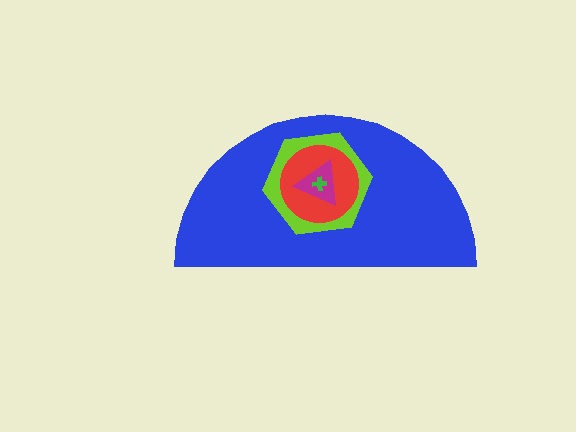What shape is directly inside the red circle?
The magenta triangle.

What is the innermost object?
The green cross.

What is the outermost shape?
The blue semicircle.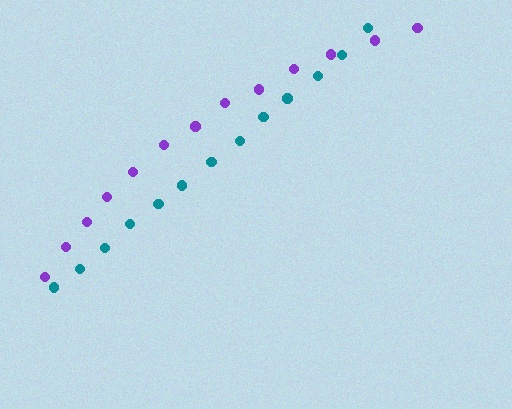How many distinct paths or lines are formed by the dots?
There are 2 distinct paths.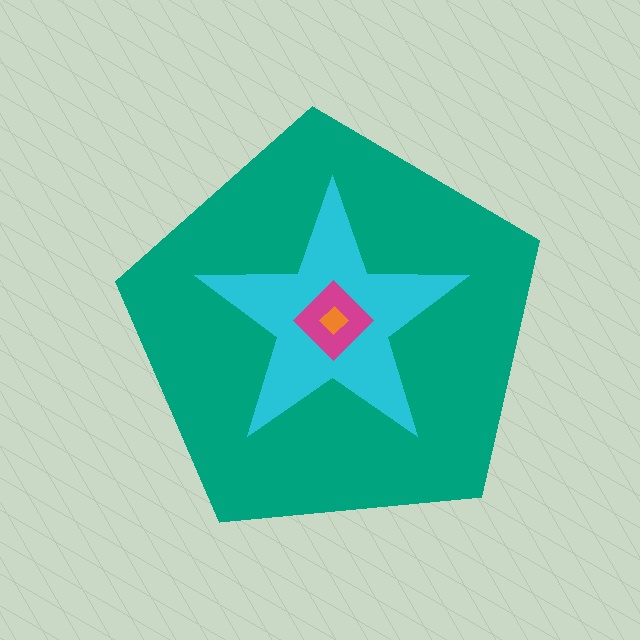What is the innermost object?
The orange diamond.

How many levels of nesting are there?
4.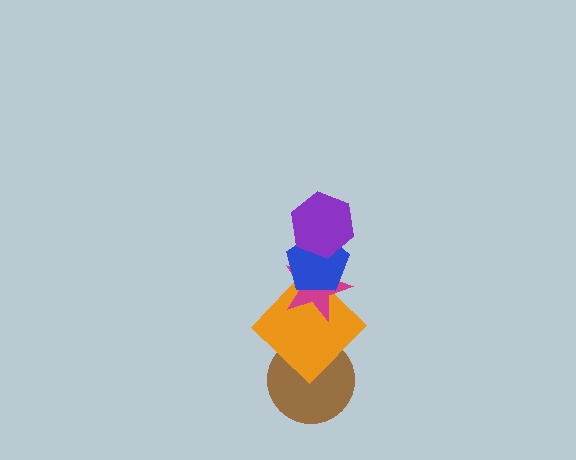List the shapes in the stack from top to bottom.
From top to bottom: the purple hexagon, the blue pentagon, the magenta star, the orange diamond, the brown circle.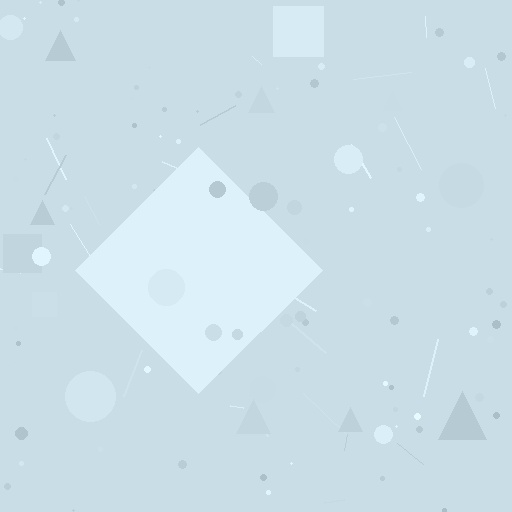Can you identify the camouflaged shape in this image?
The camouflaged shape is a diamond.